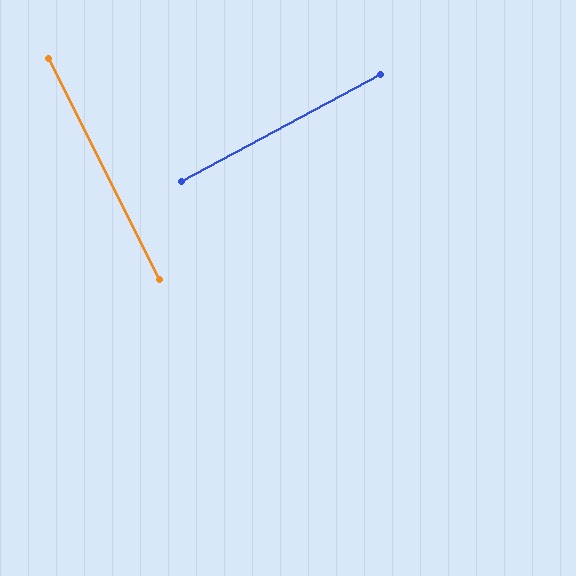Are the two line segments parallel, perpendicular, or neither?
Perpendicular — they meet at approximately 88°.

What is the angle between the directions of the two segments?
Approximately 88 degrees.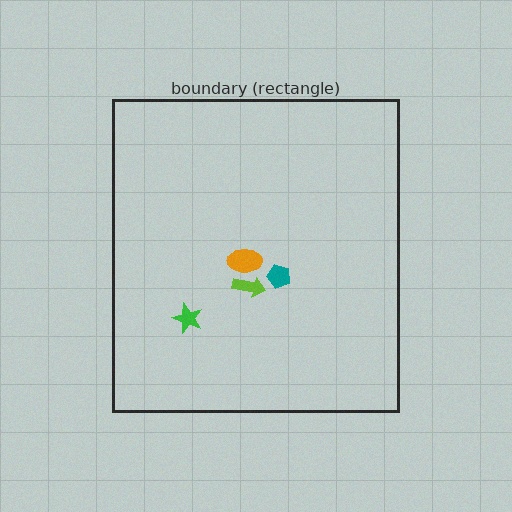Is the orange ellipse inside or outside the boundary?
Inside.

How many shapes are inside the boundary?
4 inside, 0 outside.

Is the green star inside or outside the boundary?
Inside.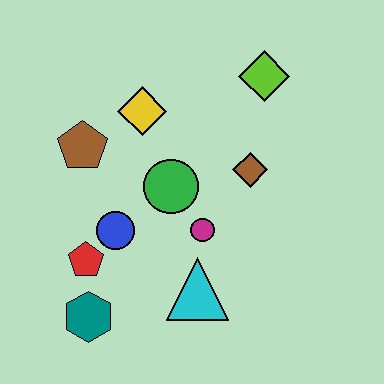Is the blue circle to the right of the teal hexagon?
Yes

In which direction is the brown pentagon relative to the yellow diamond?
The brown pentagon is to the left of the yellow diamond.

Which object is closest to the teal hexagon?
The red pentagon is closest to the teal hexagon.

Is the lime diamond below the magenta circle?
No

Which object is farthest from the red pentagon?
The lime diamond is farthest from the red pentagon.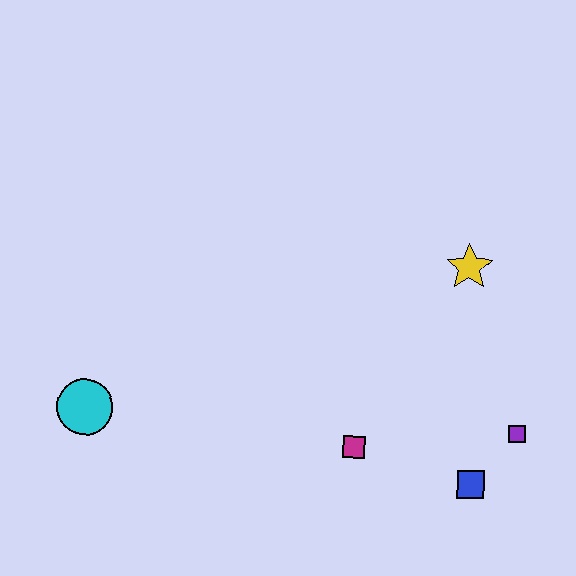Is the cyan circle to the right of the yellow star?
No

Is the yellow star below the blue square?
No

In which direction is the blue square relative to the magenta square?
The blue square is to the right of the magenta square.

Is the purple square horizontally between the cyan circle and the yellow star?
No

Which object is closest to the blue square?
The purple square is closest to the blue square.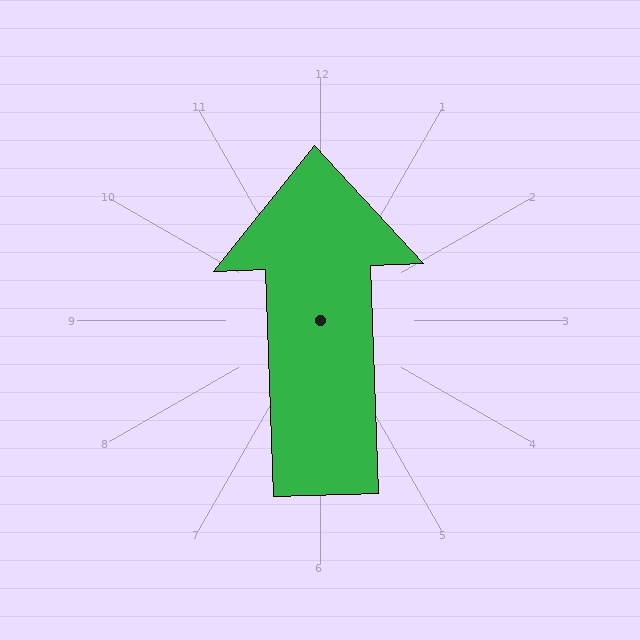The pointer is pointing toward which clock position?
Roughly 12 o'clock.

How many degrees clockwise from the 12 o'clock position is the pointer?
Approximately 358 degrees.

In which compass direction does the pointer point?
North.